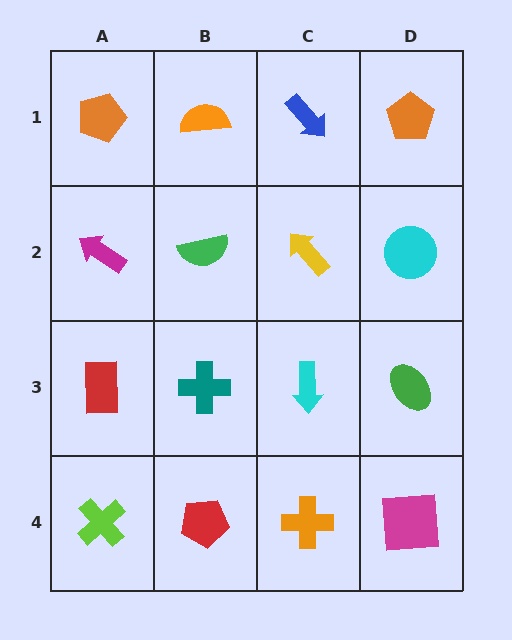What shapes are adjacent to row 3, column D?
A cyan circle (row 2, column D), a magenta square (row 4, column D), a cyan arrow (row 3, column C).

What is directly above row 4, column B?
A teal cross.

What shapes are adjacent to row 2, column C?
A blue arrow (row 1, column C), a cyan arrow (row 3, column C), a green semicircle (row 2, column B), a cyan circle (row 2, column D).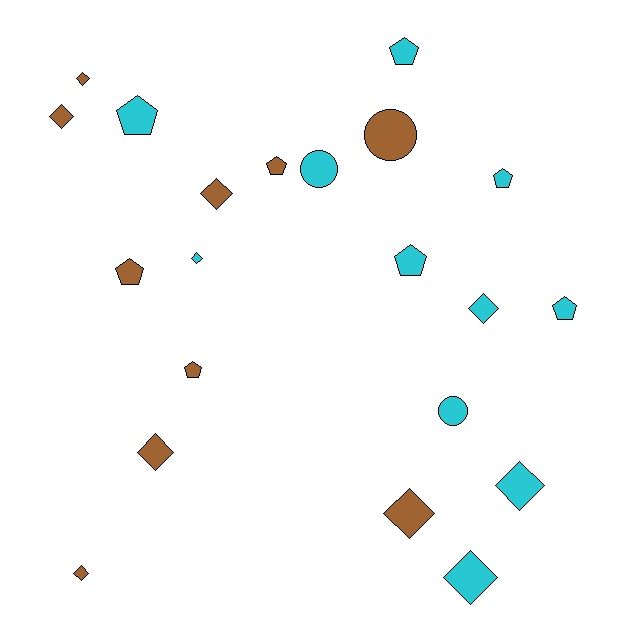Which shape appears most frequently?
Diamond, with 10 objects.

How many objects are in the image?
There are 21 objects.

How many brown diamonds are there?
There are 6 brown diamonds.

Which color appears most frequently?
Cyan, with 11 objects.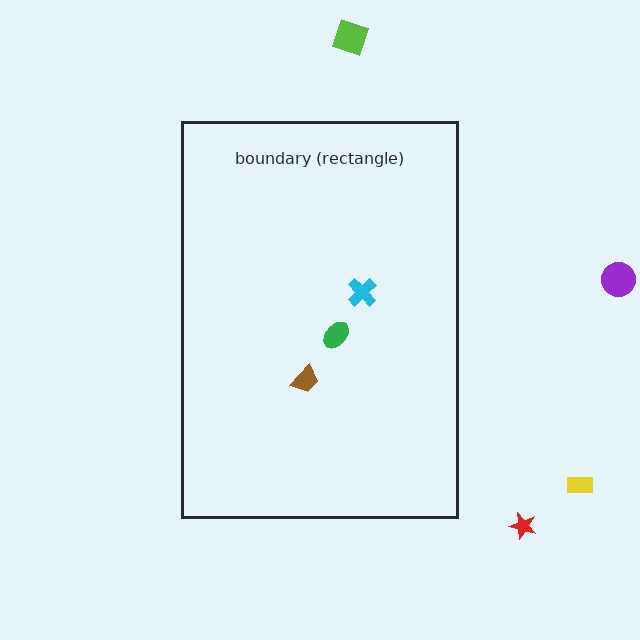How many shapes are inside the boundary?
3 inside, 4 outside.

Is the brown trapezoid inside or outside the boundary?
Inside.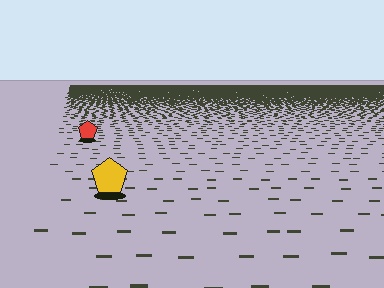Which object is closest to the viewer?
The yellow pentagon is closest. The texture marks near it are larger and more spread out.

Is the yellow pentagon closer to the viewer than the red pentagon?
Yes. The yellow pentagon is closer — you can tell from the texture gradient: the ground texture is coarser near it.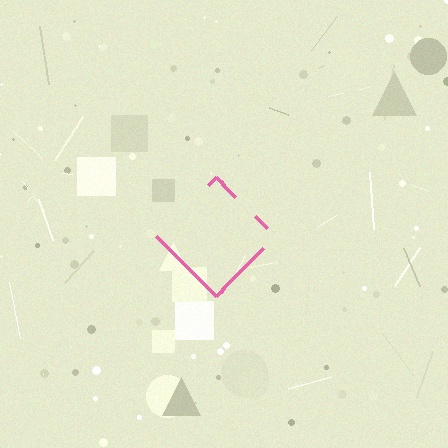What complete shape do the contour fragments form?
The contour fragments form a diamond.